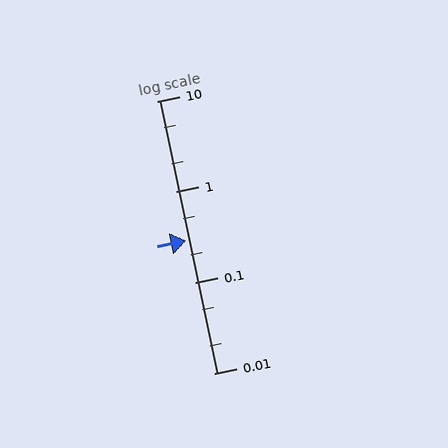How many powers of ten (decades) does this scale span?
The scale spans 3 decades, from 0.01 to 10.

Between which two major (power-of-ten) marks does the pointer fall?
The pointer is between 0.1 and 1.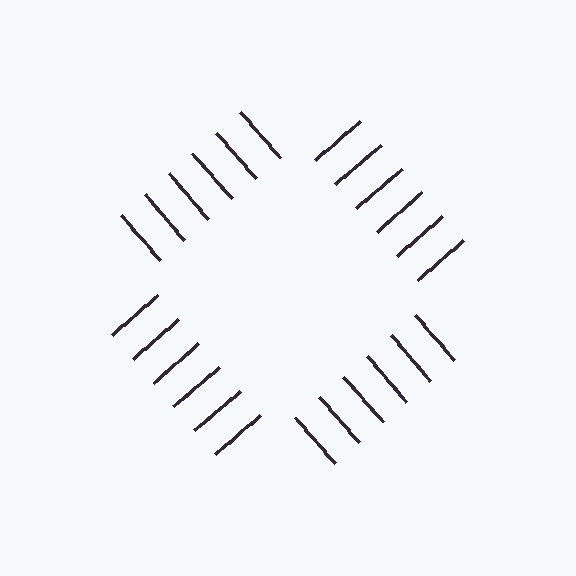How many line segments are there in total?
24 — 6 along each of the 4 edges.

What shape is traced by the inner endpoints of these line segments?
An illusory square — the line segments terminate on its edges but no continuous stroke is drawn.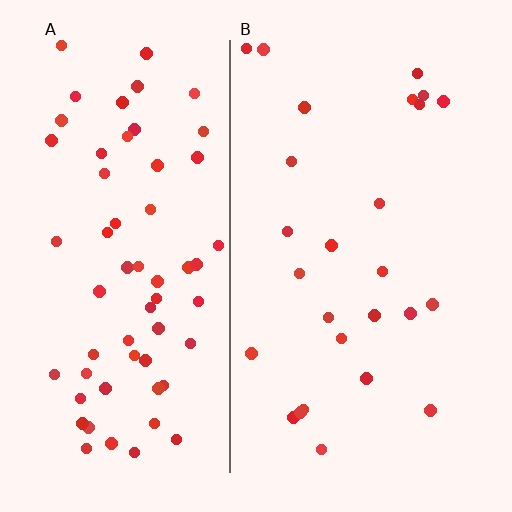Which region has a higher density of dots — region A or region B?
A (the left).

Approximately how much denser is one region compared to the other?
Approximately 2.4× — region A over region B.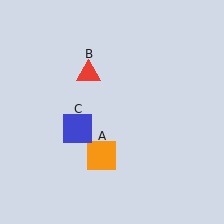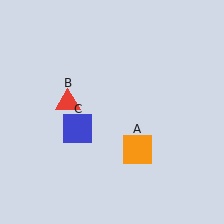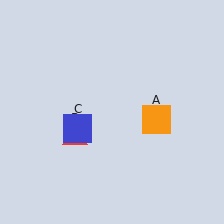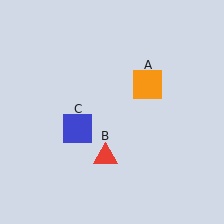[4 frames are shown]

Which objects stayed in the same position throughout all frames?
Blue square (object C) remained stationary.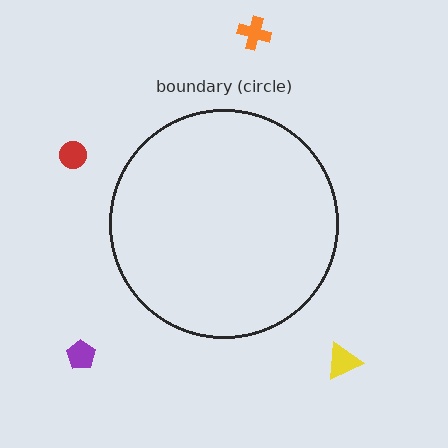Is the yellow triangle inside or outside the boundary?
Outside.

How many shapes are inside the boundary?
0 inside, 4 outside.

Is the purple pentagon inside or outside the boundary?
Outside.